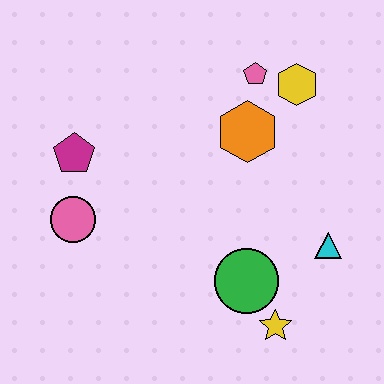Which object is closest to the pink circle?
The magenta pentagon is closest to the pink circle.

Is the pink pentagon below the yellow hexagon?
No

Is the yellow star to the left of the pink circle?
No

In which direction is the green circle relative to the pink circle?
The green circle is to the right of the pink circle.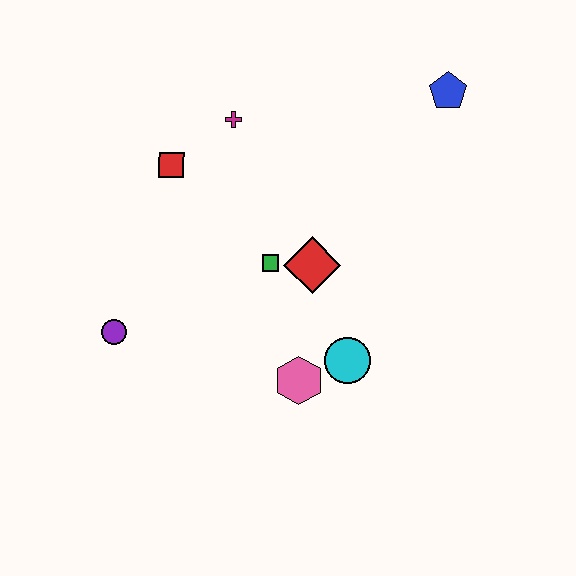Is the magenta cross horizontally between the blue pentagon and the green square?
No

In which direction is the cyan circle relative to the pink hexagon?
The cyan circle is to the right of the pink hexagon.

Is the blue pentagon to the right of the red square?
Yes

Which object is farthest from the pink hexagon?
The blue pentagon is farthest from the pink hexagon.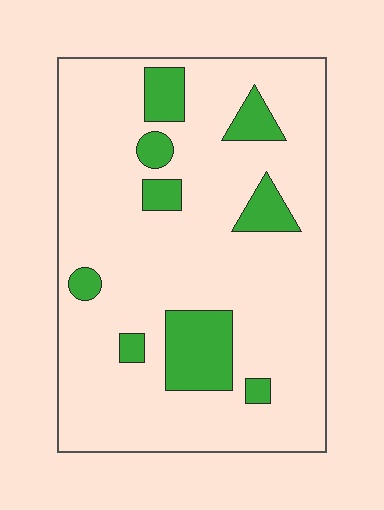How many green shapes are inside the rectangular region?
9.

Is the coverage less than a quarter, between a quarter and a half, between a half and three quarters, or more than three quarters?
Less than a quarter.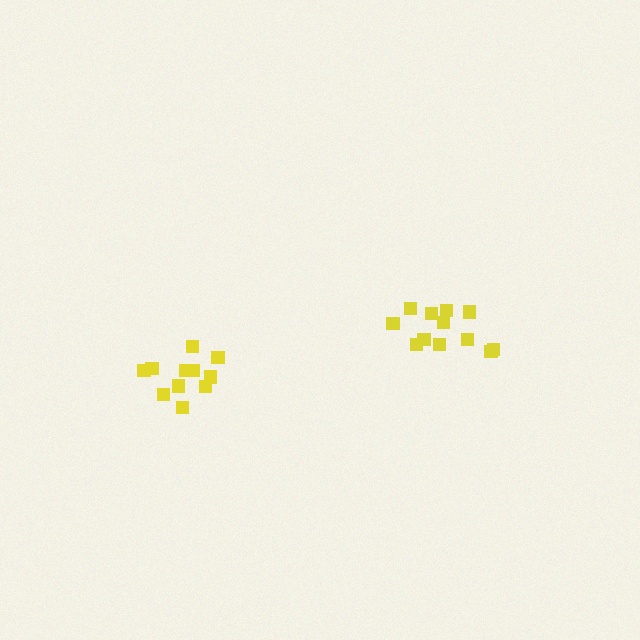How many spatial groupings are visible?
There are 2 spatial groupings.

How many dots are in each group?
Group 1: 12 dots, Group 2: 11 dots (23 total).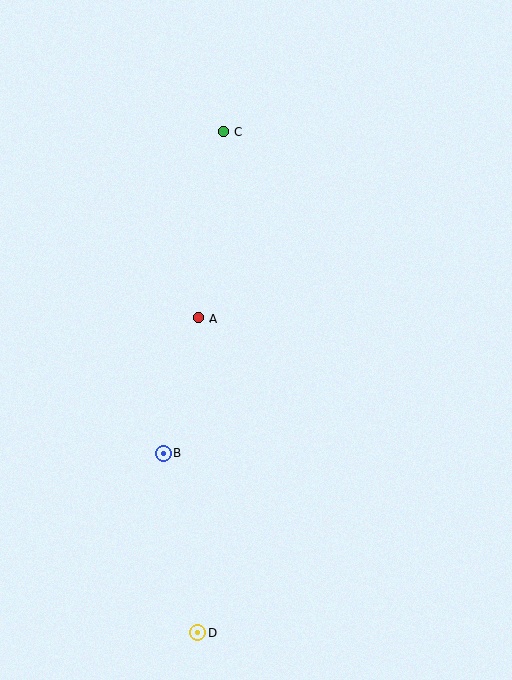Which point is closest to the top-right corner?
Point C is closest to the top-right corner.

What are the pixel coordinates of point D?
Point D is at (198, 633).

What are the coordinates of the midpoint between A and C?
The midpoint between A and C is at (212, 225).